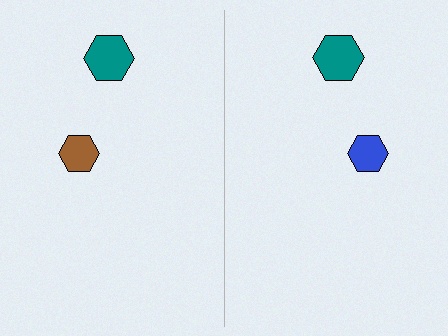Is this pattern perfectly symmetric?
No, the pattern is not perfectly symmetric. The blue hexagon on the right side breaks the symmetry — its mirror counterpart is brown.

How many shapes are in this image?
There are 4 shapes in this image.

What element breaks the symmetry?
The blue hexagon on the right side breaks the symmetry — its mirror counterpart is brown.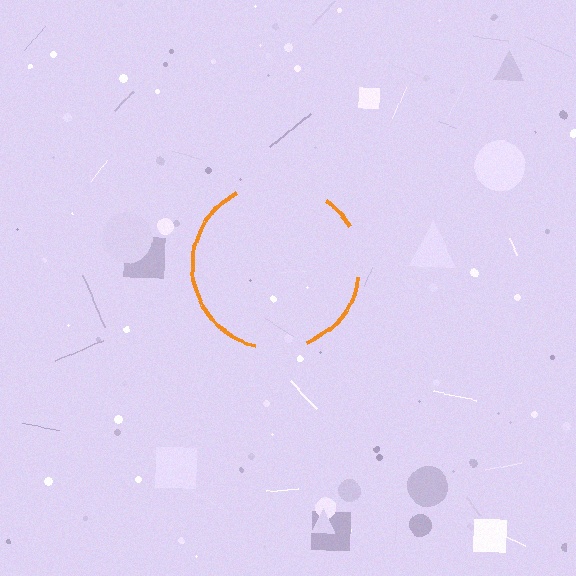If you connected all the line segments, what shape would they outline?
They would outline a circle.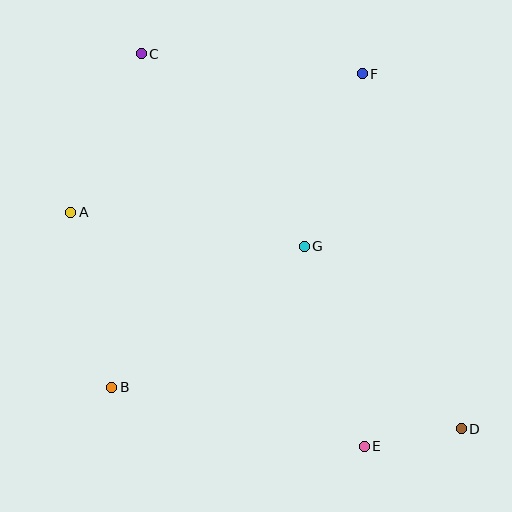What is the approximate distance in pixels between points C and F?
The distance between C and F is approximately 222 pixels.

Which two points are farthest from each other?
Points C and D are farthest from each other.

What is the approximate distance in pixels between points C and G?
The distance between C and G is approximately 252 pixels.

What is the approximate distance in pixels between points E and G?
The distance between E and G is approximately 209 pixels.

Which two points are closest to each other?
Points D and E are closest to each other.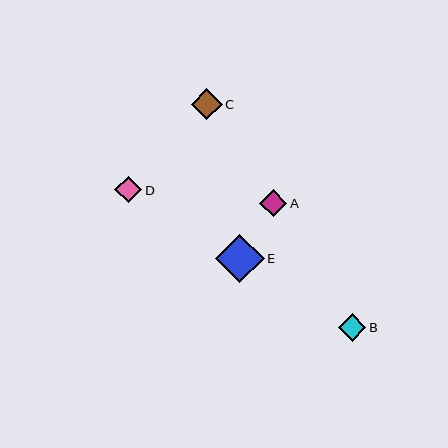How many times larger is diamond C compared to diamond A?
Diamond C is approximately 1.2 times the size of diamond A.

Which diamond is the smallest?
Diamond D is the smallest with a size of approximately 27 pixels.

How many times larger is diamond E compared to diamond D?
Diamond E is approximately 1.8 times the size of diamond D.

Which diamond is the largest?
Diamond E is the largest with a size of approximately 49 pixels.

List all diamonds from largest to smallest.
From largest to smallest: E, C, B, A, D.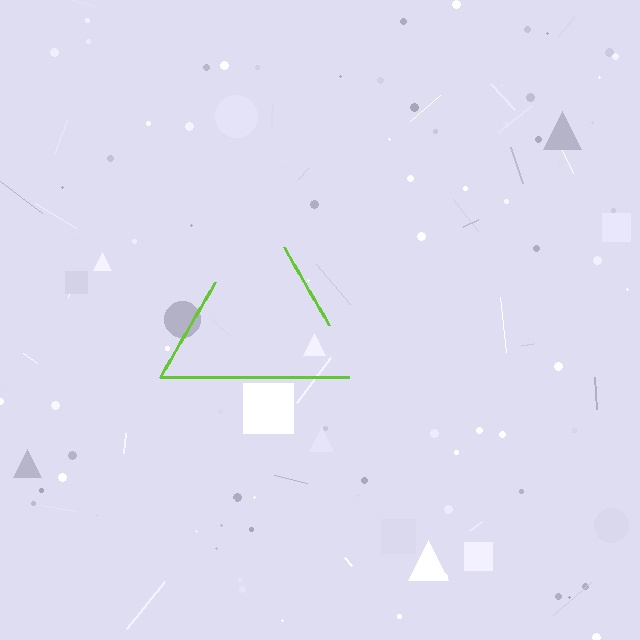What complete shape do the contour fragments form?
The contour fragments form a triangle.